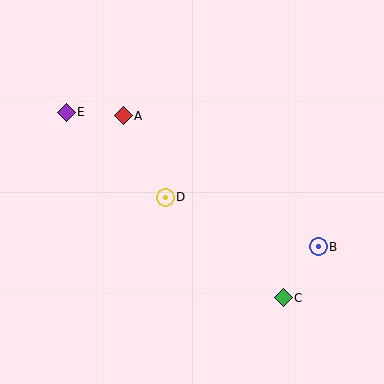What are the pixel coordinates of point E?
Point E is at (66, 112).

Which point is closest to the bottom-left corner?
Point D is closest to the bottom-left corner.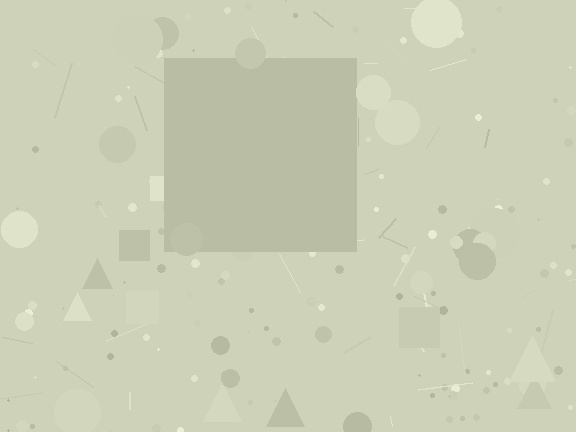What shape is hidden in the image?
A square is hidden in the image.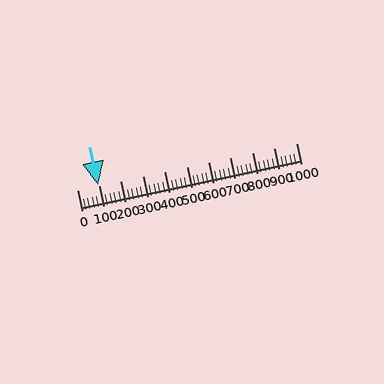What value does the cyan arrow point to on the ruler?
The cyan arrow points to approximately 97.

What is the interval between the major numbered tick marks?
The major tick marks are spaced 100 units apart.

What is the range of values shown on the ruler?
The ruler shows values from 0 to 1000.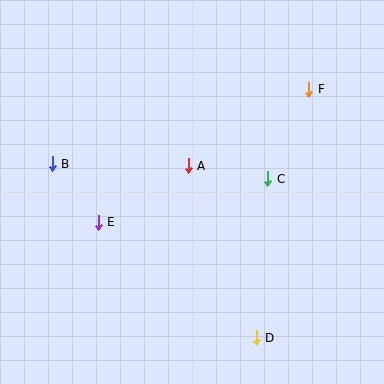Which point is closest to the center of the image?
Point A at (188, 166) is closest to the center.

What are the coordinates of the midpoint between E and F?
The midpoint between E and F is at (203, 156).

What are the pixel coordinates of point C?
Point C is at (268, 179).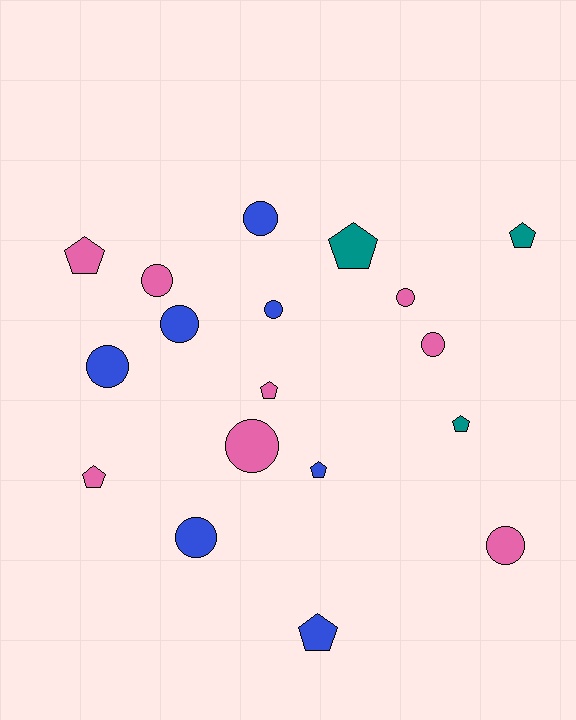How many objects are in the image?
There are 18 objects.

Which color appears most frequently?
Pink, with 8 objects.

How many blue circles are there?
There are 5 blue circles.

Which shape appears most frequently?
Circle, with 10 objects.